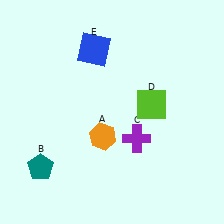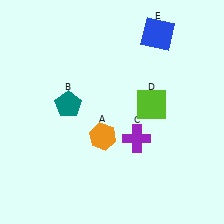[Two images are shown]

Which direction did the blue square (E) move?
The blue square (E) moved right.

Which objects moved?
The objects that moved are: the teal pentagon (B), the blue square (E).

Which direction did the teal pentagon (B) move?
The teal pentagon (B) moved up.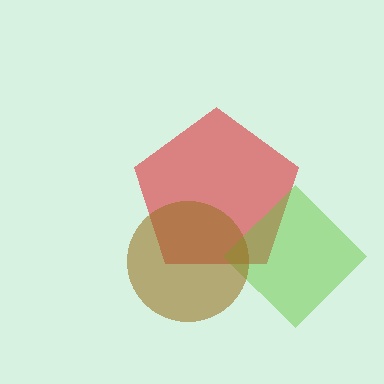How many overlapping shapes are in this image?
There are 3 overlapping shapes in the image.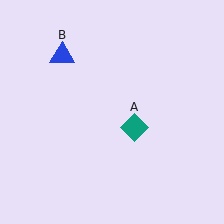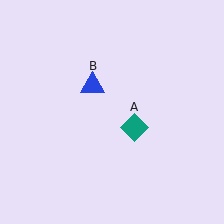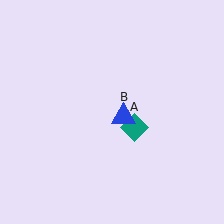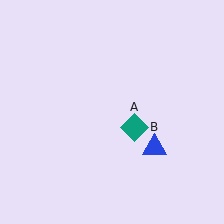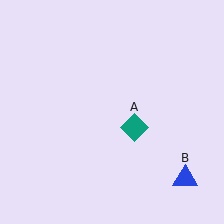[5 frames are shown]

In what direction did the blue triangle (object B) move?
The blue triangle (object B) moved down and to the right.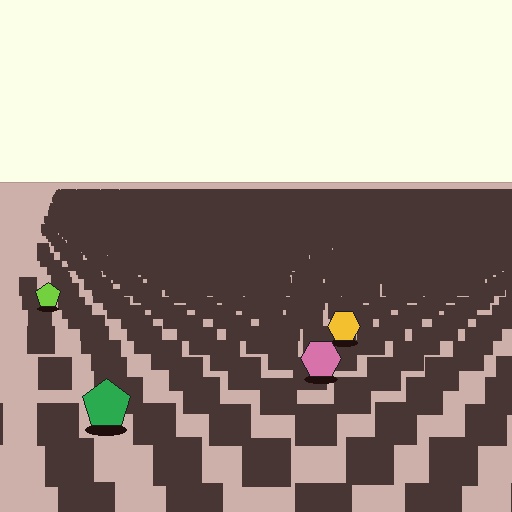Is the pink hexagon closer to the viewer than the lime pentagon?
Yes. The pink hexagon is closer — you can tell from the texture gradient: the ground texture is coarser near it.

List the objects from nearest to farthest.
From nearest to farthest: the green pentagon, the pink hexagon, the yellow hexagon, the lime pentagon.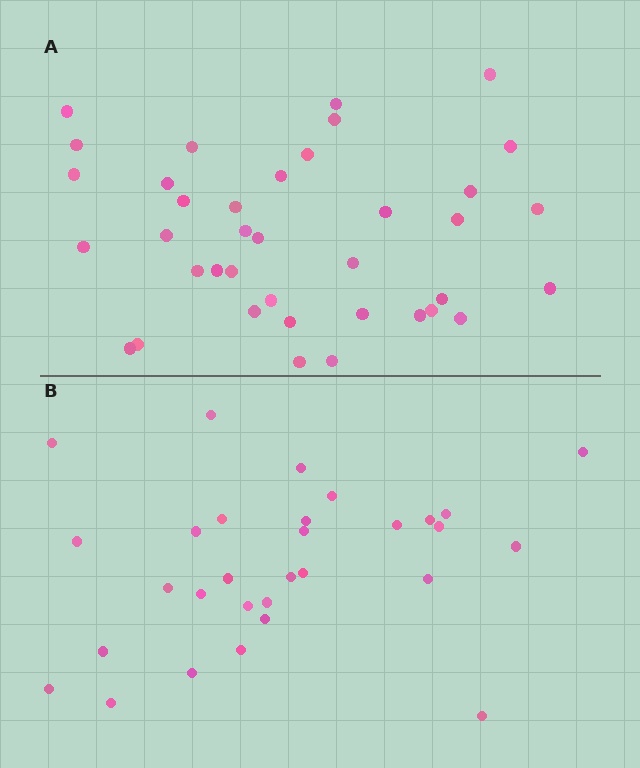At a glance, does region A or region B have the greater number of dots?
Region A (the top region) has more dots.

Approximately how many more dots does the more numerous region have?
Region A has roughly 8 or so more dots than region B.